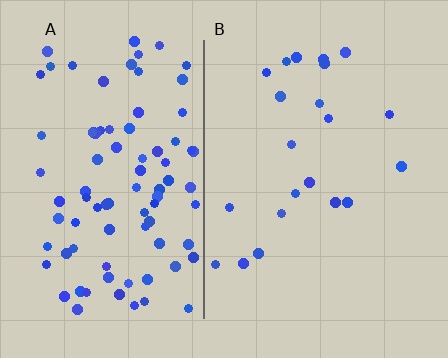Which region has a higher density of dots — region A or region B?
A (the left).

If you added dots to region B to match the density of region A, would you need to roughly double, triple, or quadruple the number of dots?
Approximately quadruple.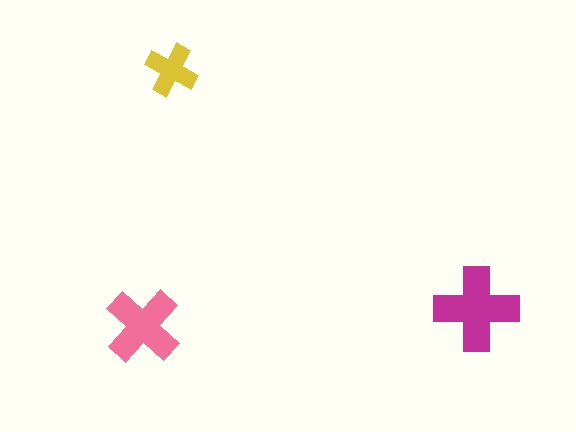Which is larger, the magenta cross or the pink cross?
The magenta one.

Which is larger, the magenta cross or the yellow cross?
The magenta one.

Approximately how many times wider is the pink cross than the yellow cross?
About 1.5 times wider.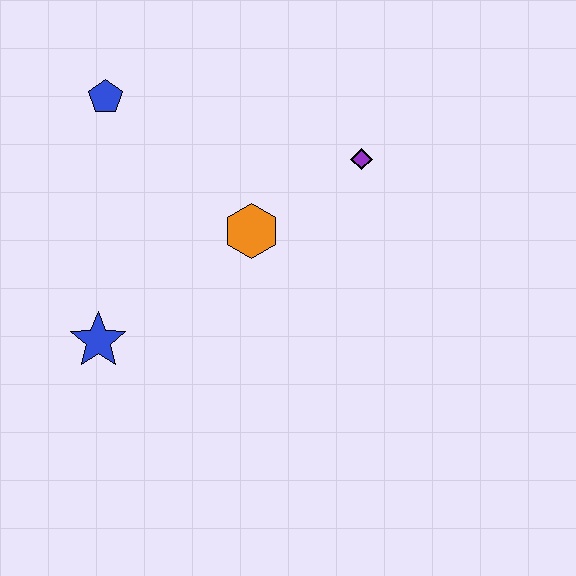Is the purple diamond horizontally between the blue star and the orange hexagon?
No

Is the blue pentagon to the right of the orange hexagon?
No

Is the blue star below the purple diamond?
Yes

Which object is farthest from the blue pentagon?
The purple diamond is farthest from the blue pentagon.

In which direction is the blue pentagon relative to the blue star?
The blue pentagon is above the blue star.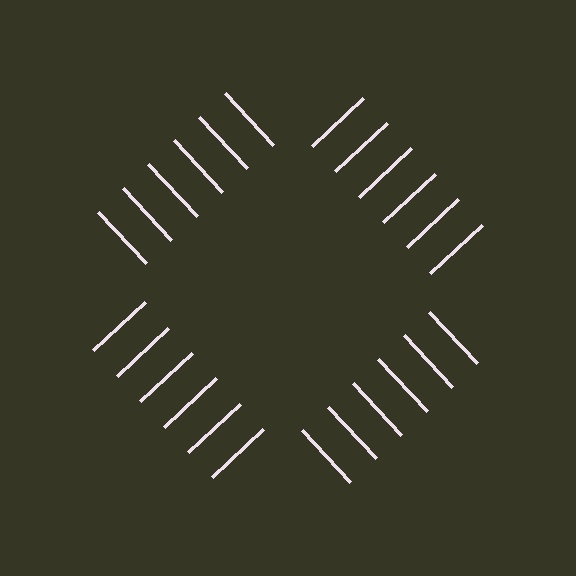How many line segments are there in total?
24 — 6 along each of the 4 edges.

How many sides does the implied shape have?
4 sides — the line-ends trace a square.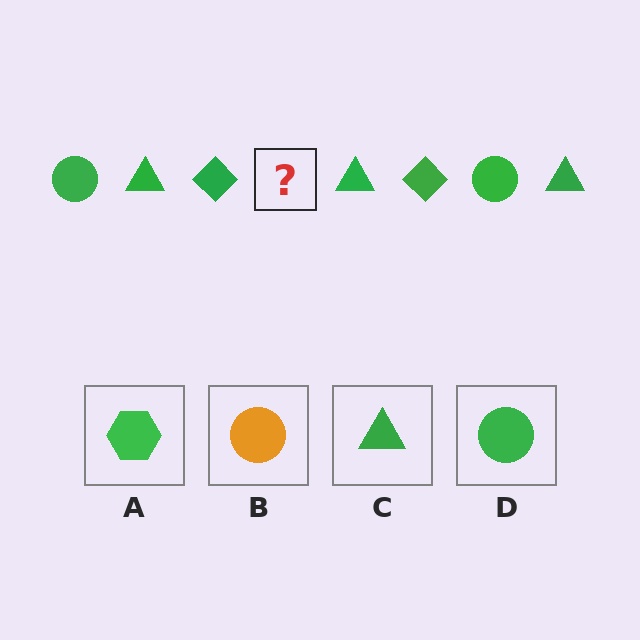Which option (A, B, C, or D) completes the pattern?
D.